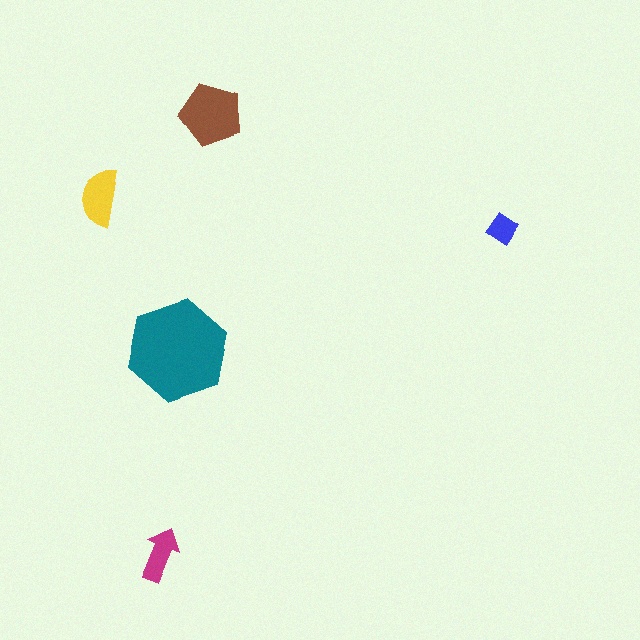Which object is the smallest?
The blue diamond.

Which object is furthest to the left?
The yellow semicircle is leftmost.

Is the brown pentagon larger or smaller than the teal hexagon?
Smaller.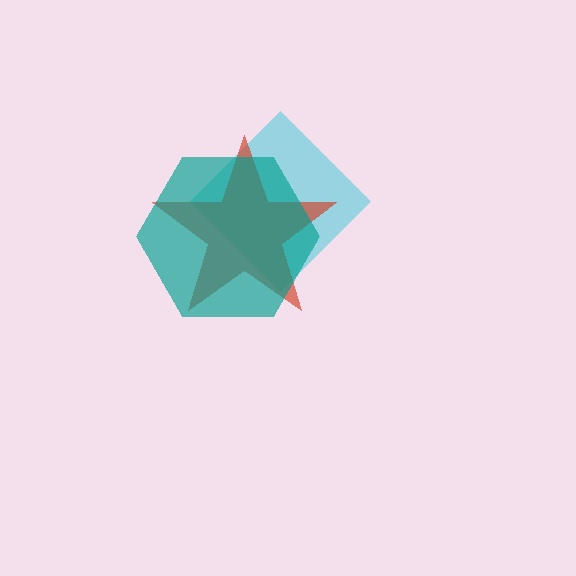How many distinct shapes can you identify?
There are 3 distinct shapes: a cyan diamond, a red star, a teal hexagon.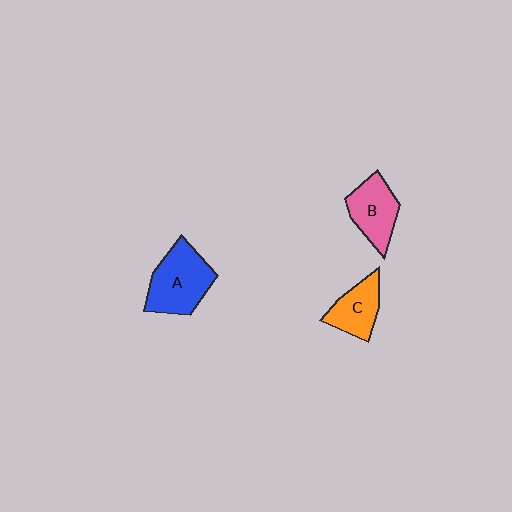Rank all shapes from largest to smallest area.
From largest to smallest: A (blue), B (pink), C (orange).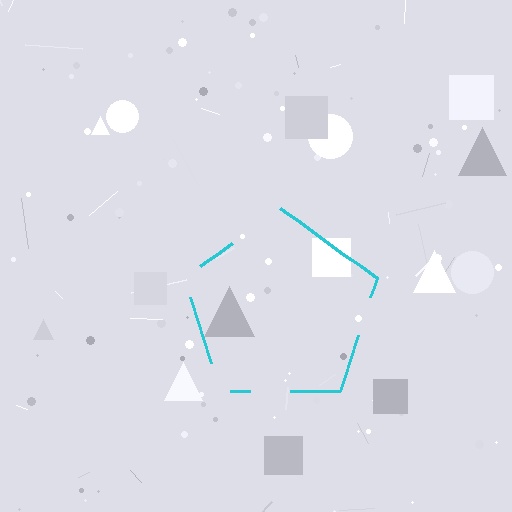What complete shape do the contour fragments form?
The contour fragments form a pentagon.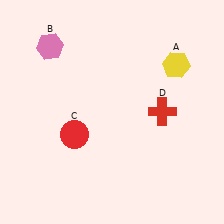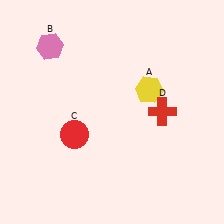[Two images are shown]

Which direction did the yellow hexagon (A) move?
The yellow hexagon (A) moved left.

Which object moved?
The yellow hexagon (A) moved left.